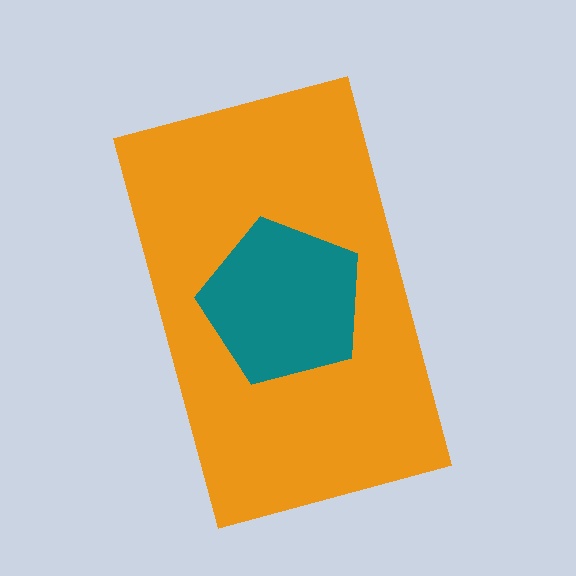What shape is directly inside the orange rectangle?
The teal pentagon.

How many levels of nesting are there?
2.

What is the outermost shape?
The orange rectangle.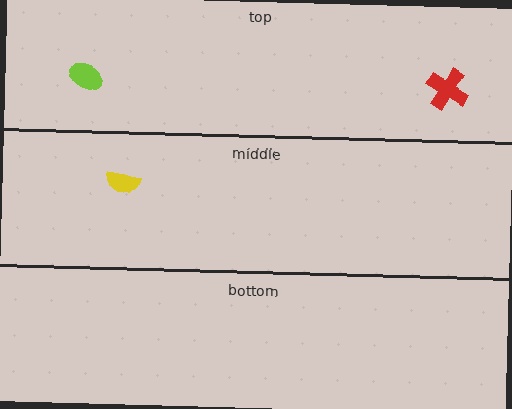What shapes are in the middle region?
The yellow semicircle.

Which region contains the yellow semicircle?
The middle region.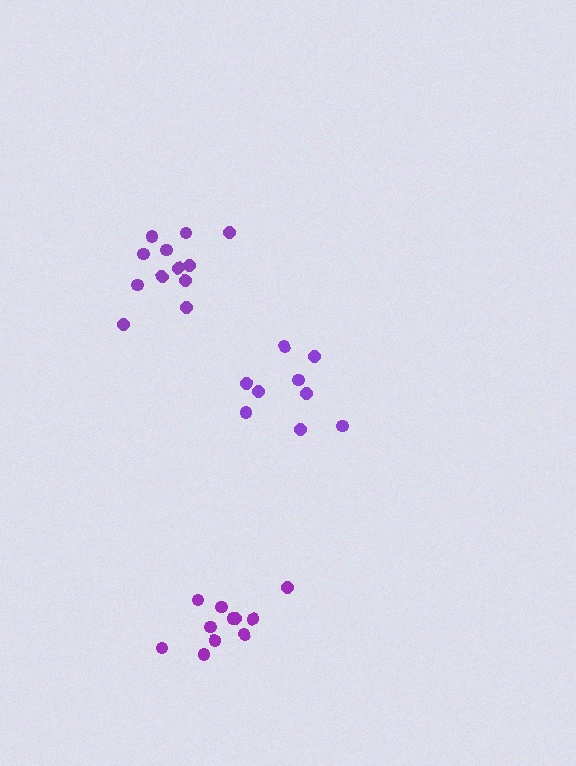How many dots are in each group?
Group 1: 9 dots, Group 2: 12 dots, Group 3: 11 dots (32 total).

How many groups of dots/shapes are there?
There are 3 groups.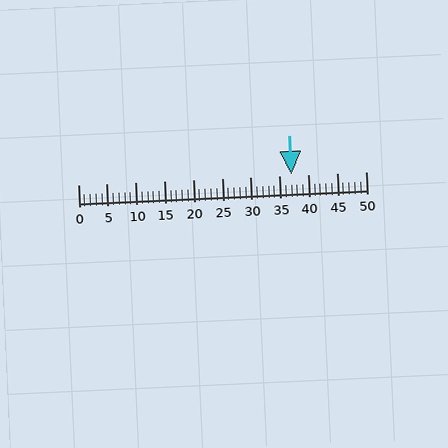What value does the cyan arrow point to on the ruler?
The cyan arrow points to approximately 37.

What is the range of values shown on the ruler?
The ruler shows values from 0 to 50.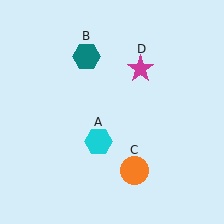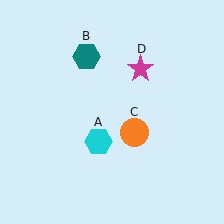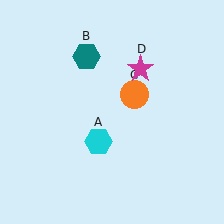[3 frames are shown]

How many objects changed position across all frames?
1 object changed position: orange circle (object C).